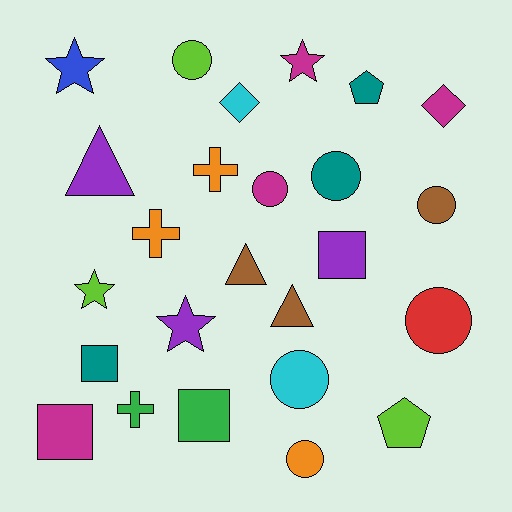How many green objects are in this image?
There are 2 green objects.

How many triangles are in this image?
There are 3 triangles.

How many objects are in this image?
There are 25 objects.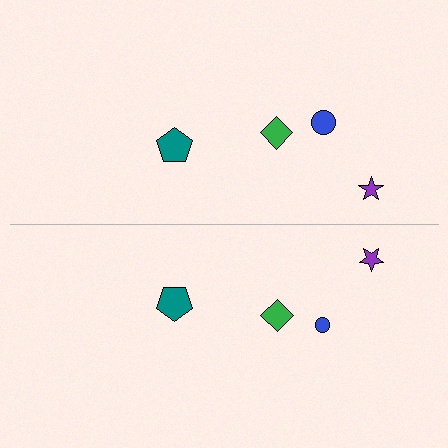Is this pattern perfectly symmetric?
No, the pattern is not perfectly symmetric. The blue circle on the bottom side has a different size than its mirror counterpart.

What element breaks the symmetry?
The blue circle on the bottom side has a different size than its mirror counterpart.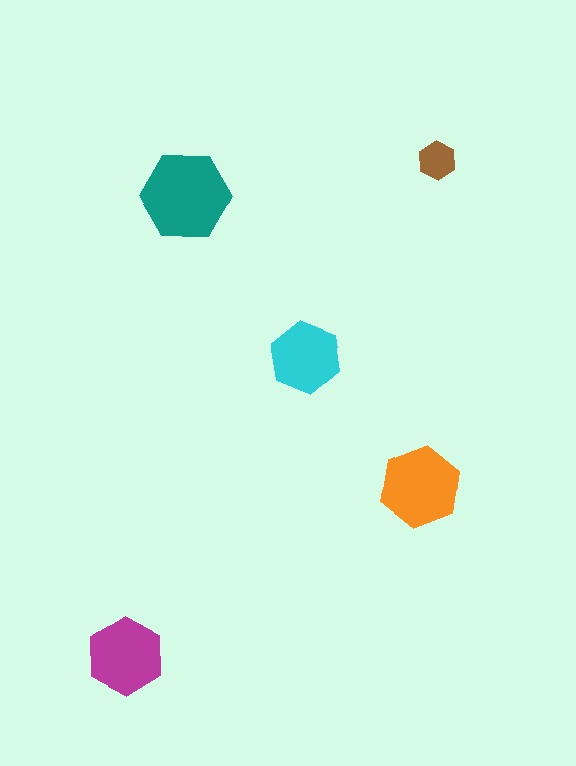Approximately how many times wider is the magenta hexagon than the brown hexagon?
About 2 times wider.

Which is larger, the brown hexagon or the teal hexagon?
The teal one.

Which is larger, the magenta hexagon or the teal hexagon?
The teal one.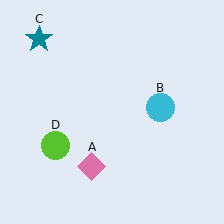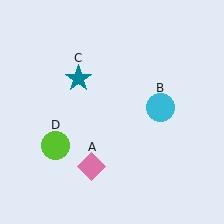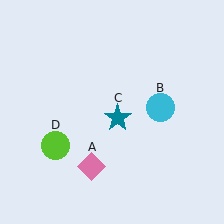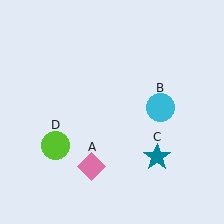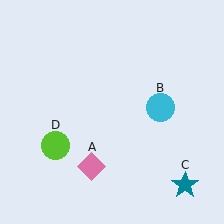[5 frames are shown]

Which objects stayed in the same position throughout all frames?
Pink diamond (object A) and cyan circle (object B) and lime circle (object D) remained stationary.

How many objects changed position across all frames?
1 object changed position: teal star (object C).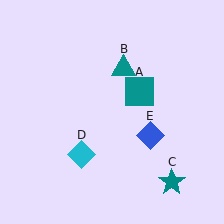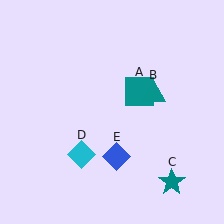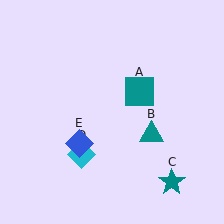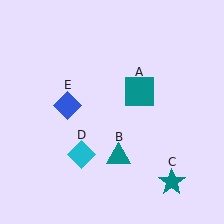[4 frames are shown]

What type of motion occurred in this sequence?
The teal triangle (object B), blue diamond (object E) rotated clockwise around the center of the scene.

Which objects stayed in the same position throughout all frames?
Teal square (object A) and teal star (object C) and cyan diamond (object D) remained stationary.